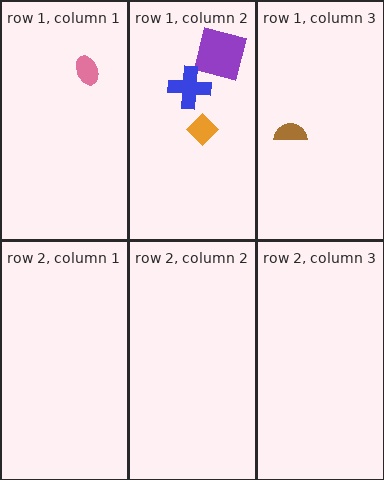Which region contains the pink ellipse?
The row 1, column 1 region.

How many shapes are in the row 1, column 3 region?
1.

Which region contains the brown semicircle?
The row 1, column 3 region.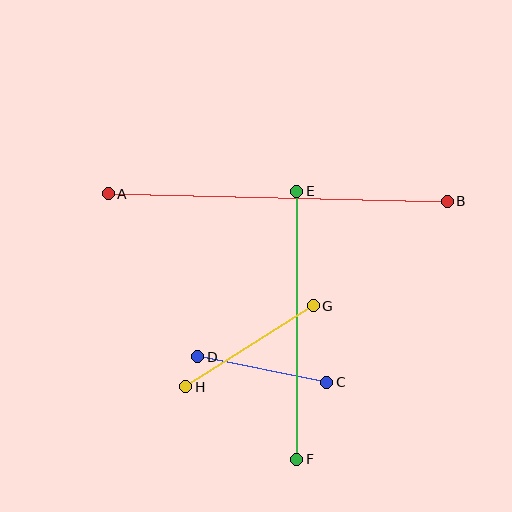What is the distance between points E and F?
The distance is approximately 268 pixels.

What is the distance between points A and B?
The distance is approximately 339 pixels.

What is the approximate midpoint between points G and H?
The midpoint is at approximately (249, 346) pixels.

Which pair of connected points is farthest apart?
Points A and B are farthest apart.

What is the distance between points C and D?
The distance is approximately 132 pixels.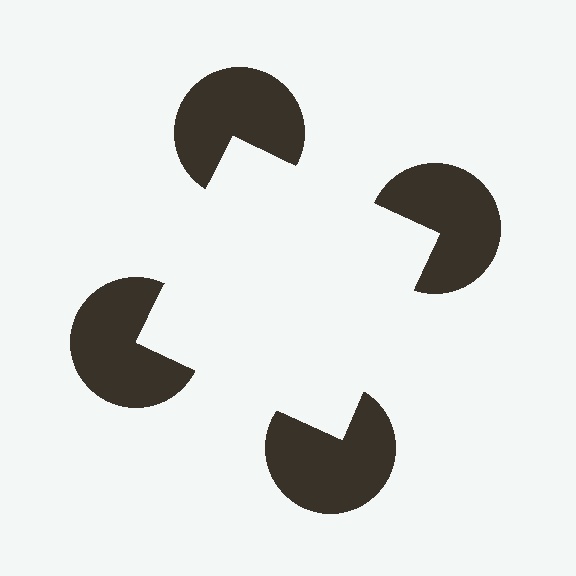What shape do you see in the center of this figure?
An illusory square — its edges are inferred from the aligned wedge cuts in the pac-man discs, not physically drawn.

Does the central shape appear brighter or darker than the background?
It typically appears slightly brighter than the background, even though no actual brightness change is drawn.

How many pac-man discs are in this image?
There are 4 — one at each vertex of the illusory square.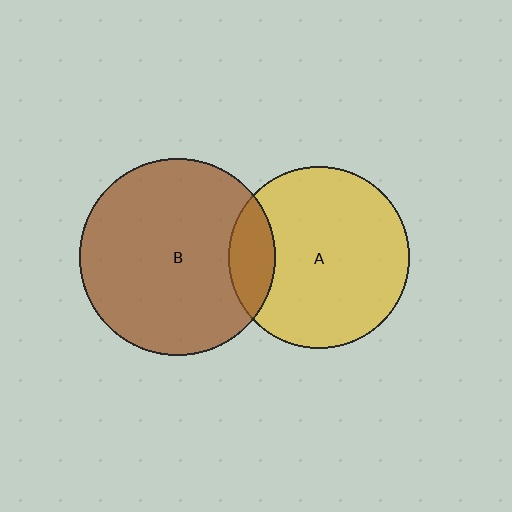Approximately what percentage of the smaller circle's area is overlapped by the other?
Approximately 15%.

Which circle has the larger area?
Circle B (brown).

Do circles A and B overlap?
Yes.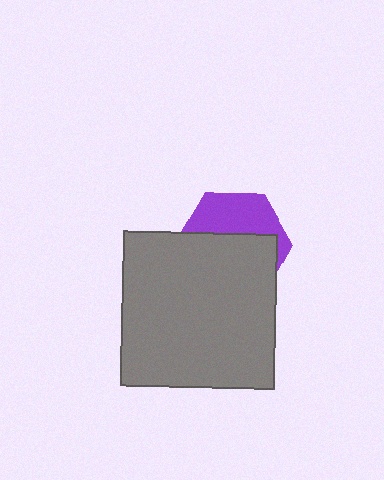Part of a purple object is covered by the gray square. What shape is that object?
It is a hexagon.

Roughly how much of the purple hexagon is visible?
A small part of it is visible (roughly 39%).